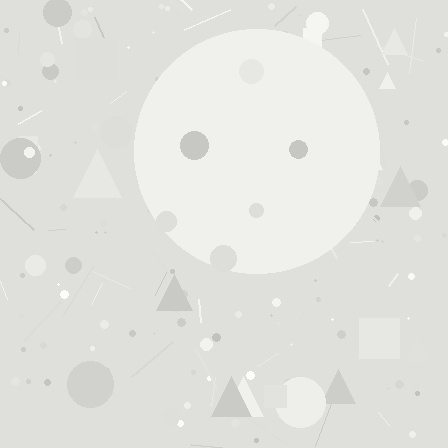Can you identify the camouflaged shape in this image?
The camouflaged shape is a circle.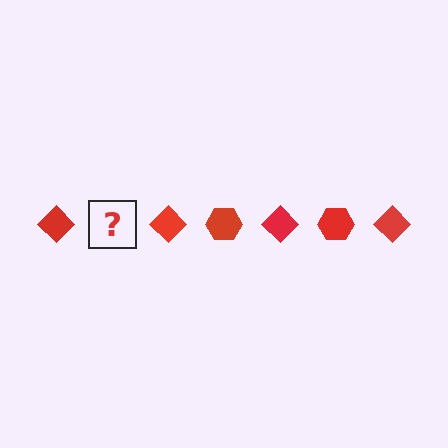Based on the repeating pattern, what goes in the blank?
The blank should be a red hexagon.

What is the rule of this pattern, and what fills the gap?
The rule is that the pattern cycles through diamond, hexagon shapes in red. The gap should be filled with a red hexagon.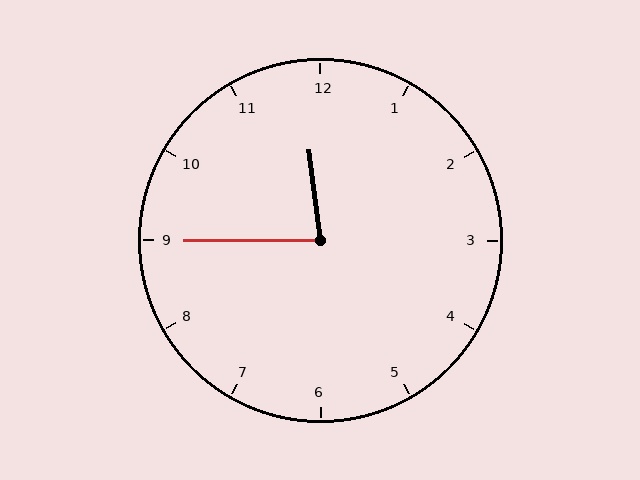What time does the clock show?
11:45.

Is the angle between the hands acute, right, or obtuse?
It is acute.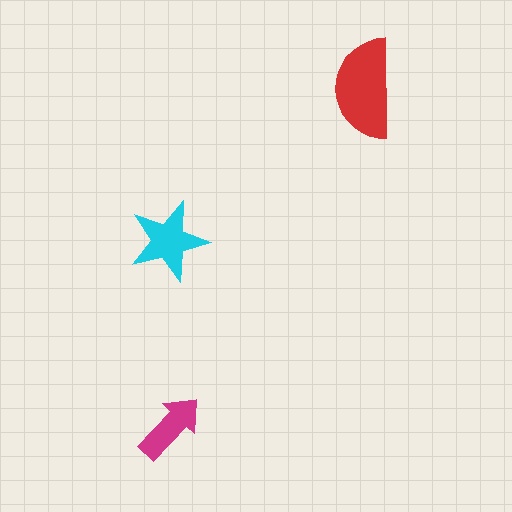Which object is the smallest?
The magenta arrow.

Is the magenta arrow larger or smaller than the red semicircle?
Smaller.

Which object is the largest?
The red semicircle.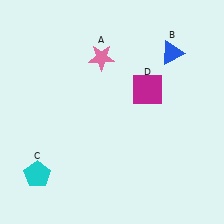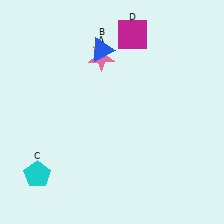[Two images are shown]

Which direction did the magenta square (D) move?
The magenta square (D) moved up.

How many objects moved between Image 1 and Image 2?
2 objects moved between the two images.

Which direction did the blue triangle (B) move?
The blue triangle (B) moved left.